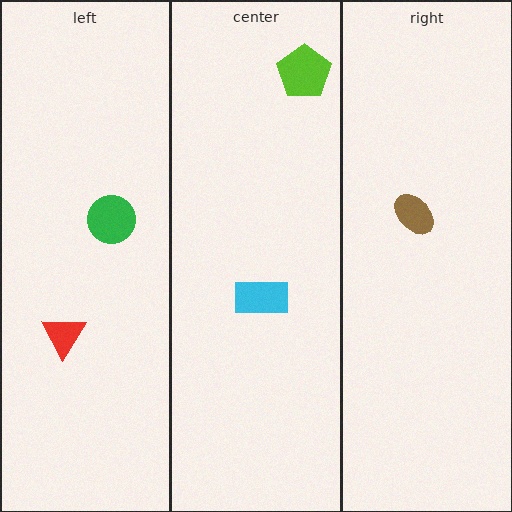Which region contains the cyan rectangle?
The center region.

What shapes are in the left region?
The red triangle, the green circle.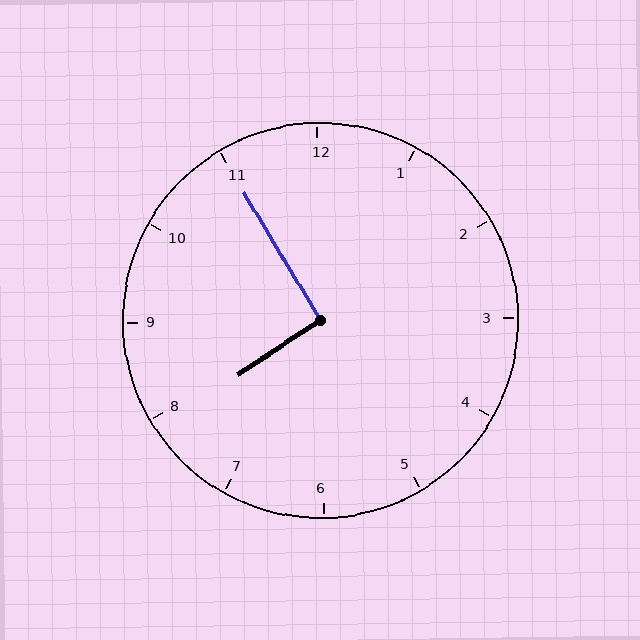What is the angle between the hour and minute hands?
Approximately 92 degrees.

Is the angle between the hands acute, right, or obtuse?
It is right.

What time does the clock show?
7:55.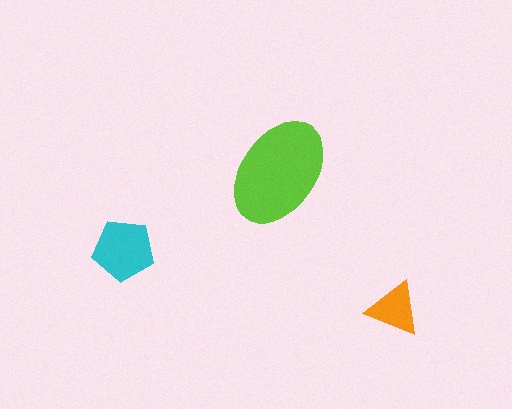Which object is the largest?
The lime ellipse.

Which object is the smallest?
The orange triangle.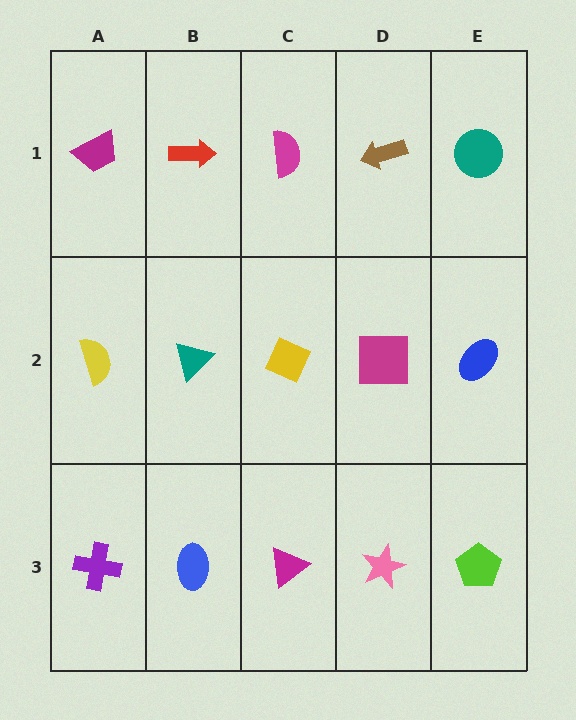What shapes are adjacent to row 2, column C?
A magenta semicircle (row 1, column C), a magenta triangle (row 3, column C), a teal triangle (row 2, column B), a magenta square (row 2, column D).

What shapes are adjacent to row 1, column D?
A magenta square (row 2, column D), a magenta semicircle (row 1, column C), a teal circle (row 1, column E).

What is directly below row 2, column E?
A lime pentagon.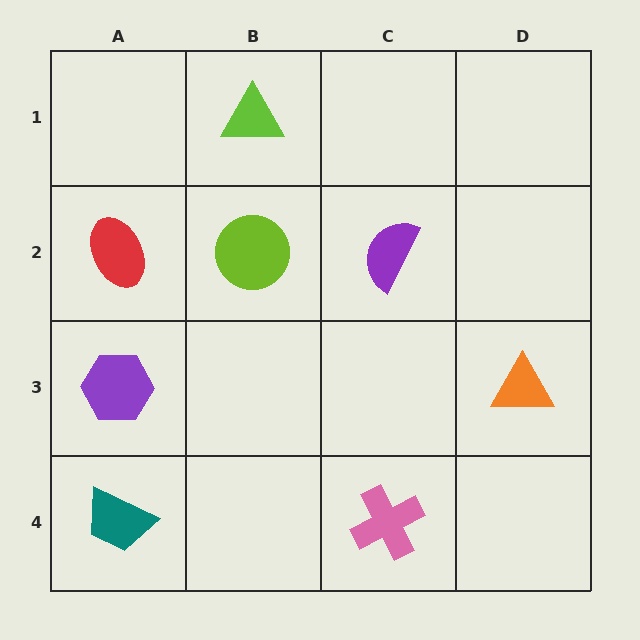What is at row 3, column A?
A purple hexagon.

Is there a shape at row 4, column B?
No, that cell is empty.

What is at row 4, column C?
A pink cross.